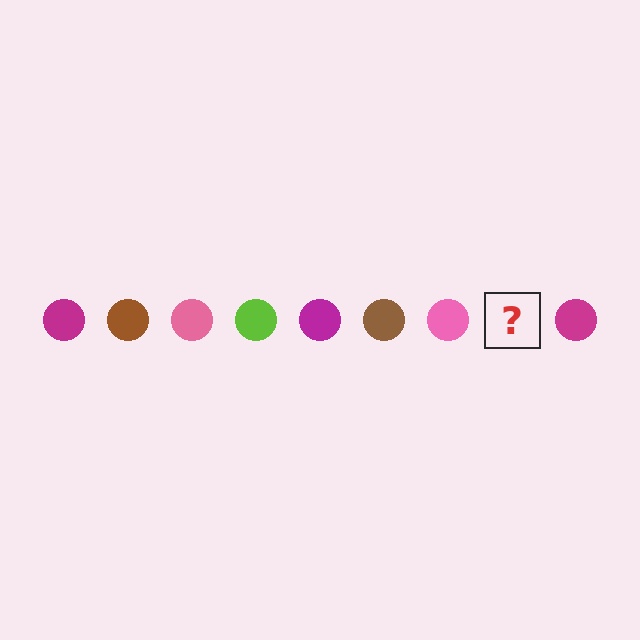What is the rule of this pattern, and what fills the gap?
The rule is that the pattern cycles through magenta, brown, pink, lime circles. The gap should be filled with a lime circle.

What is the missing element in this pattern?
The missing element is a lime circle.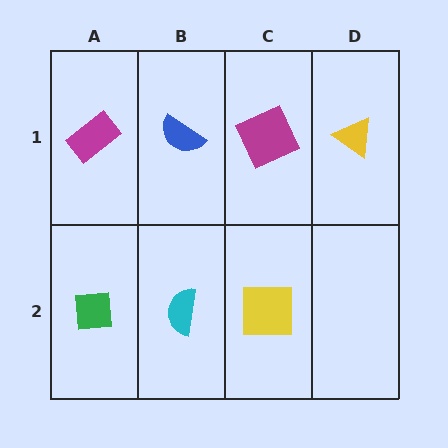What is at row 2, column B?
A cyan semicircle.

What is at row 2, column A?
A green square.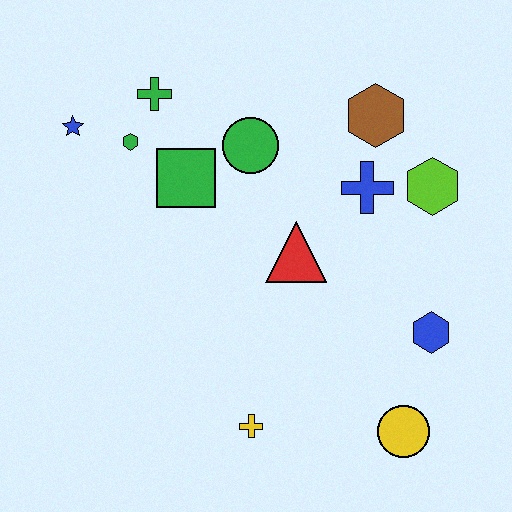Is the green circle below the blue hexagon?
No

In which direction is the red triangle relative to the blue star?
The red triangle is to the right of the blue star.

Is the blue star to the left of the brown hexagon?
Yes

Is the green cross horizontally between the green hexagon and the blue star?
No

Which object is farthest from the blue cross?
The blue star is farthest from the blue cross.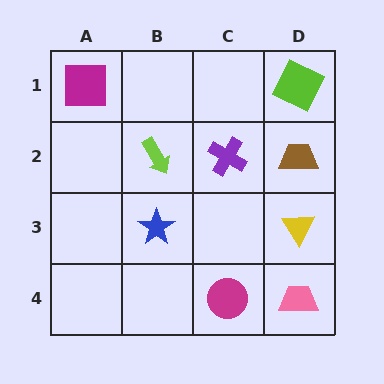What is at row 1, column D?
A lime square.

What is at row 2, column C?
A purple cross.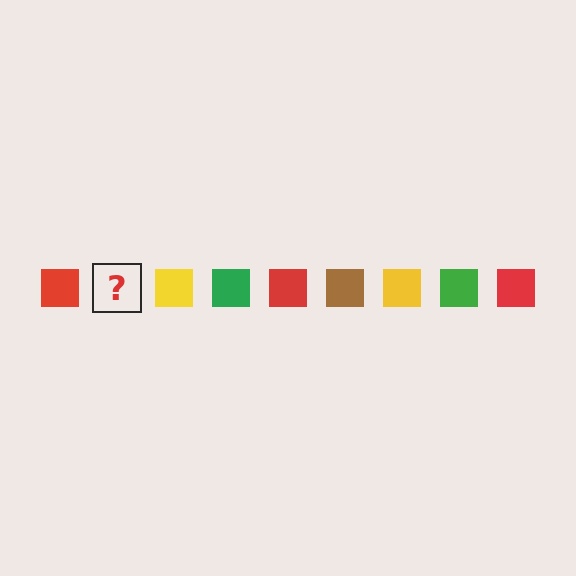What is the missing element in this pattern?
The missing element is a brown square.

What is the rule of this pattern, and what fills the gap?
The rule is that the pattern cycles through red, brown, yellow, green squares. The gap should be filled with a brown square.